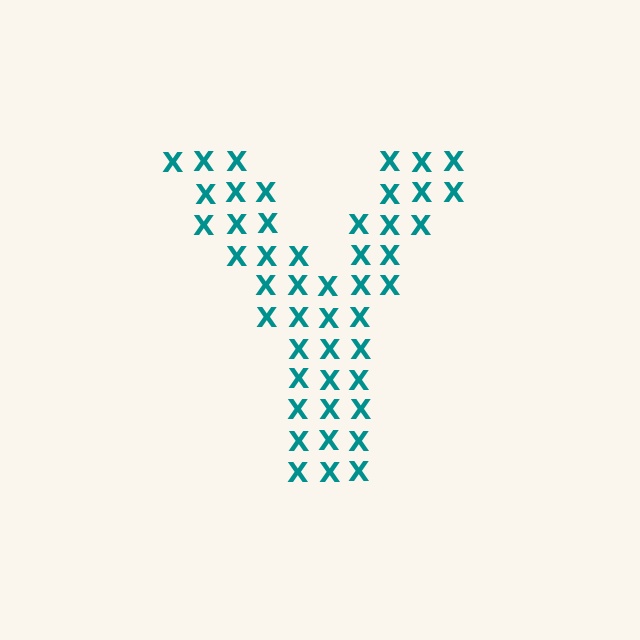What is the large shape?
The large shape is the letter Y.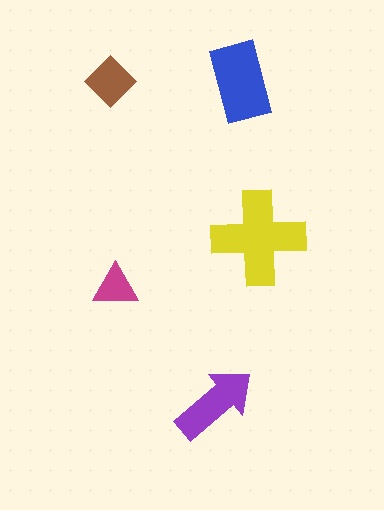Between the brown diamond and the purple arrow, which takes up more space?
The purple arrow.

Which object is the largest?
The yellow cross.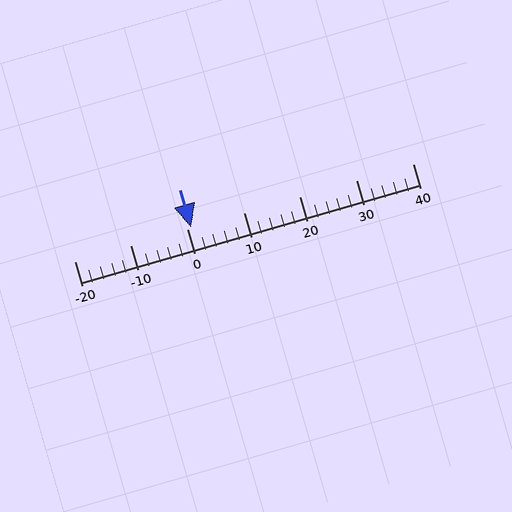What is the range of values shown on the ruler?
The ruler shows values from -20 to 40.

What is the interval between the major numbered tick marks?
The major tick marks are spaced 10 units apart.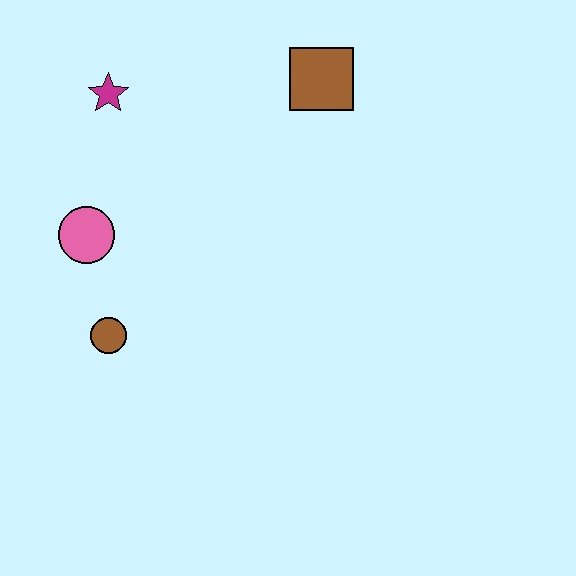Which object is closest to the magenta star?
The pink circle is closest to the magenta star.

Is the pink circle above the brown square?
No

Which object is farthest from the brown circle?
The brown square is farthest from the brown circle.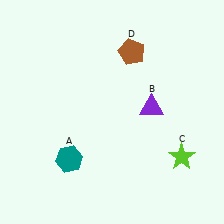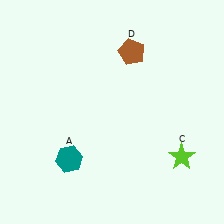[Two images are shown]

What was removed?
The purple triangle (B) was removed in Image 2.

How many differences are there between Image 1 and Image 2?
There is 1 difference between the two images.